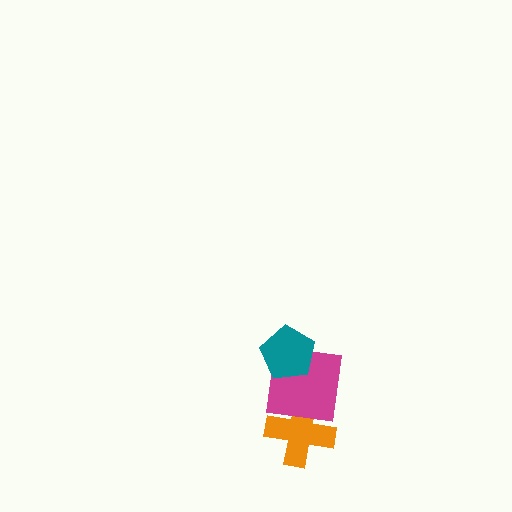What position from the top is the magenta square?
The magenta square is 2nd from the top.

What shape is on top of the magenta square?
The teal pentagon is on top of the magenta square.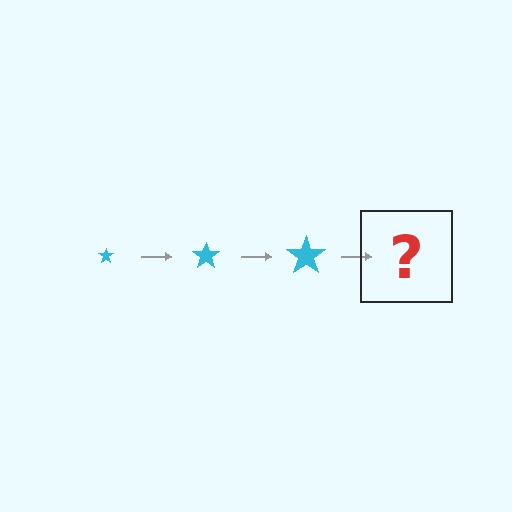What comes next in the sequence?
The next element should be a cyan star, larger than the previous one.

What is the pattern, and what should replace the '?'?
The pattern is that the star gets progressively larger each step. The '?' should be a cyan star, larger than the previous one.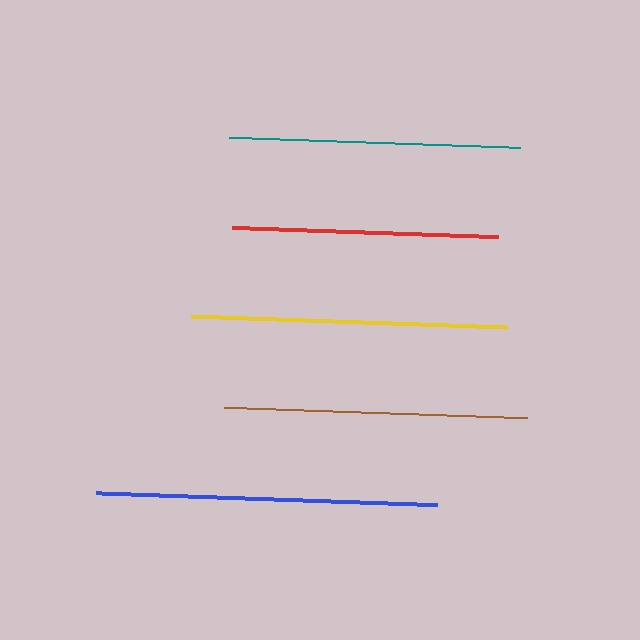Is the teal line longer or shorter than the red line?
The teal line is longer than the red line.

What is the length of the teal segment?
The teal segment is approximately 290 pixels long.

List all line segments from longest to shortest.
From longest to shortest: blue, yellow, brown, teal, red.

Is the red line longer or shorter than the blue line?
The blue line is longer than the red line.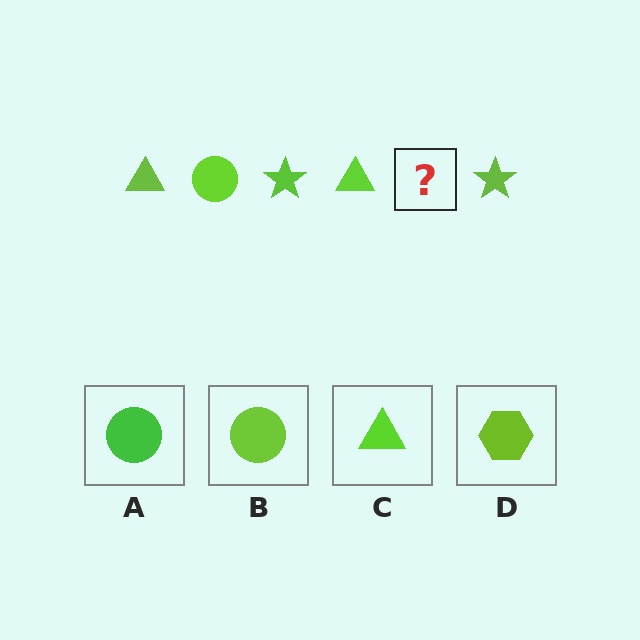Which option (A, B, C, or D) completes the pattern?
B.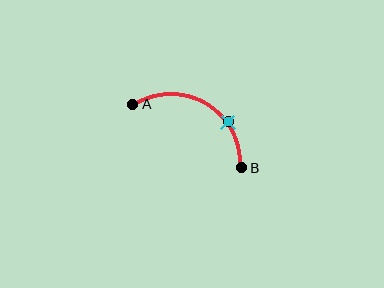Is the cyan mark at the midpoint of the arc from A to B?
No. The cyan mark lies on the arc but is closer to endpoint B. The arc midpoint would be at the point on the curve equidistant along the arc from both A and B.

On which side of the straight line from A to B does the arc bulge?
The arc bulges above the straight line connecting A and B.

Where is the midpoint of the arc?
The arc midpoint is the point on the curve farthest from the straight line joining A and B. It sits above that line.